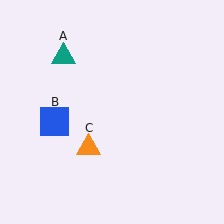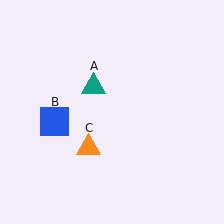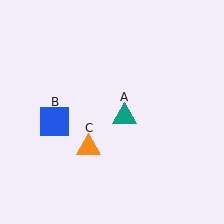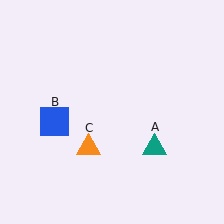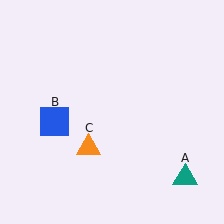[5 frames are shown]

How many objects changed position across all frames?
1 object changed position: teal triangle (object A).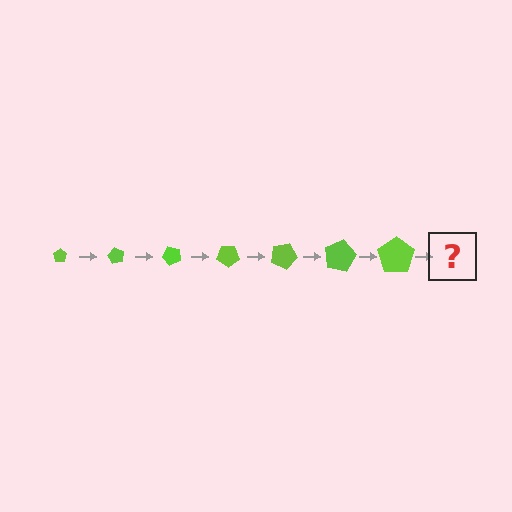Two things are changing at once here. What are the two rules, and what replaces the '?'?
The two rules are that the pentagon grows larger each step and it rotates 60 degrees each step. The '?' should be a pentagon, larger than the previous one and rotated 420 degrees from the start.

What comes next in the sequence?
The next element should be a pentagon, larger than the previous one and rotated 420 degrees from the start.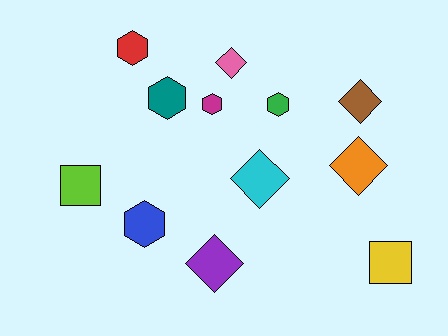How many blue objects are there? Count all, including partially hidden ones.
There is 1 blue object.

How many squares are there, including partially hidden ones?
There are 2 squares.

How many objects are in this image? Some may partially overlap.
There are 12 objects.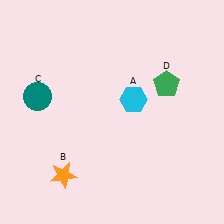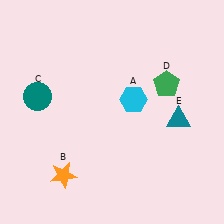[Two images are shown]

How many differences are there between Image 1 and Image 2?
There is 1 difference between the two images.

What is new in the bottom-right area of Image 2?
A teal triangle (E) was added in the bottom-right area of Image 2.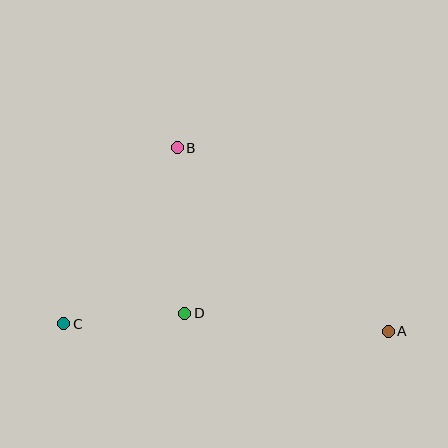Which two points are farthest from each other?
Points A and C are farthest from each other.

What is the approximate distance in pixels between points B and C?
The distance between B and C is approximately 209 pixels.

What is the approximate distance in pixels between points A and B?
The distance between A and B is approximately 280 pixels.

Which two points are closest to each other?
Points C and D are closest to each other.